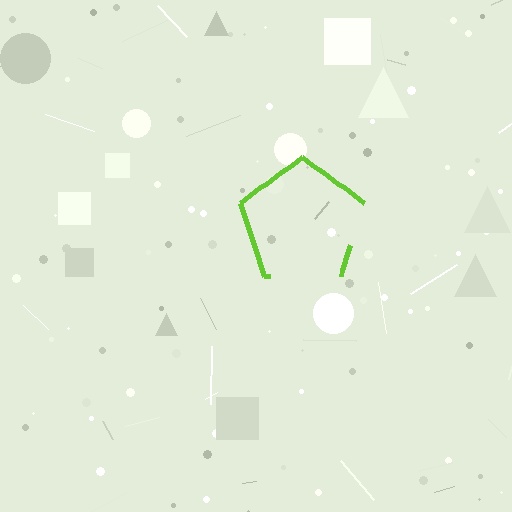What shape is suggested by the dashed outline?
The dashed outline suggests a pentagon.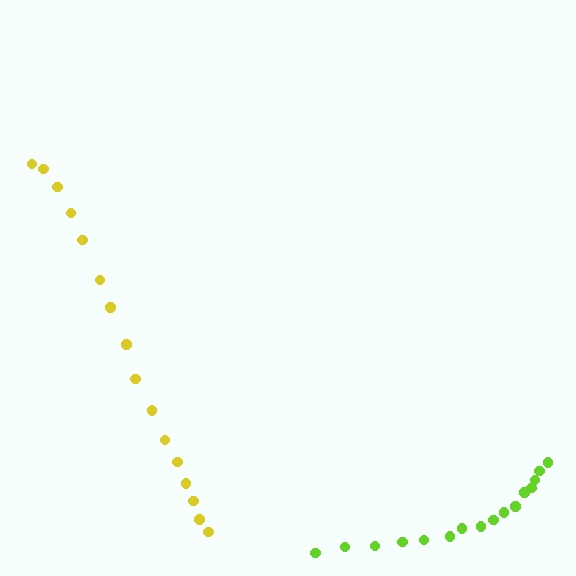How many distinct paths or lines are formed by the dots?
There are 2 distinct paths.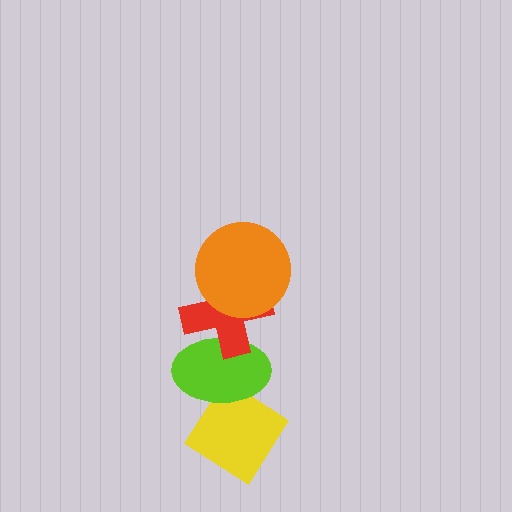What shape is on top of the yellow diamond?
The lime ellipse is on top of the yellow diamond.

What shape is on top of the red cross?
The orange circle is on top of the red cross.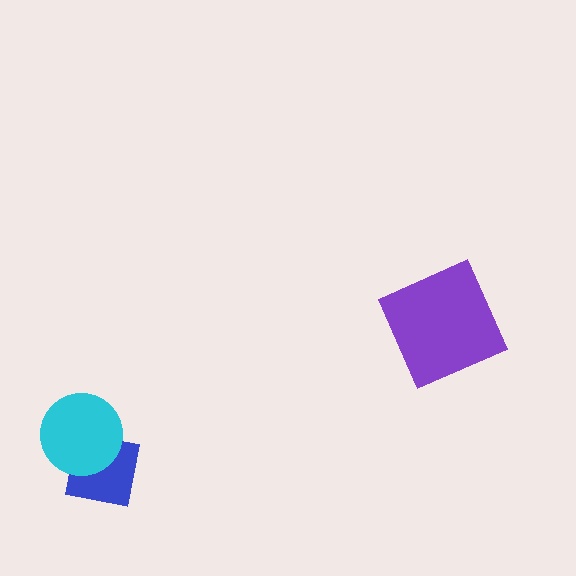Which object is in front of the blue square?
The cyan circle is in front of the blue square.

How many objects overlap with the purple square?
0 objects overlap with the purple square.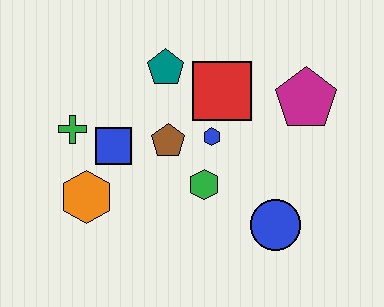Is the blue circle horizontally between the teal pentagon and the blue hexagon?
No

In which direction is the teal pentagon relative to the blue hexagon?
The teal pentagon is above the blue hexagon.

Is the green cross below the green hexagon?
No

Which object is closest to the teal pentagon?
The red square is closest to the teal pentagon.